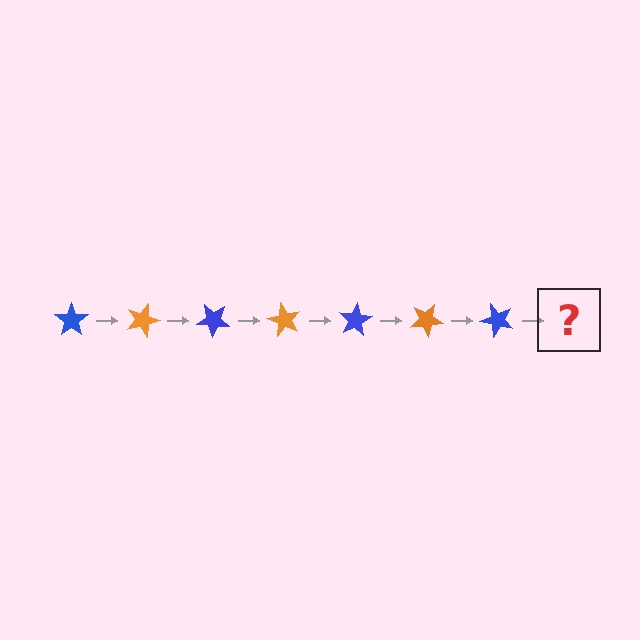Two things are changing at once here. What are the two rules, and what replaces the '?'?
The two rules are that it rotates 20 degrees each step and the color cycles through blue and orange. The '?' should be an orange star, rotated 140 degrees from the start.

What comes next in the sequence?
The next element should be an orange star, rotated 140 degrees from the start.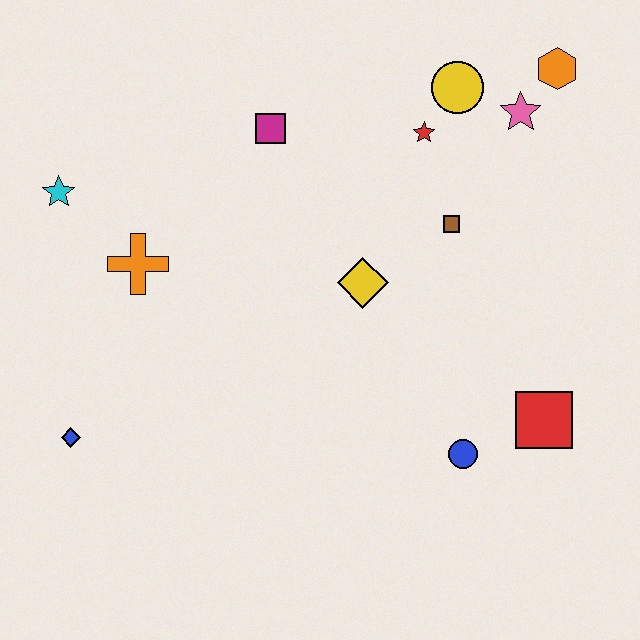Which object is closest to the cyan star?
The orange cross is closest to the cyan star.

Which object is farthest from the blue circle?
The cyan star is farthest from the blue circle.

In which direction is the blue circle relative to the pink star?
The blue circle is below the pink star.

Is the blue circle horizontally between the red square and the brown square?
Yes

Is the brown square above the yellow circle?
No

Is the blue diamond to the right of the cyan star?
Yes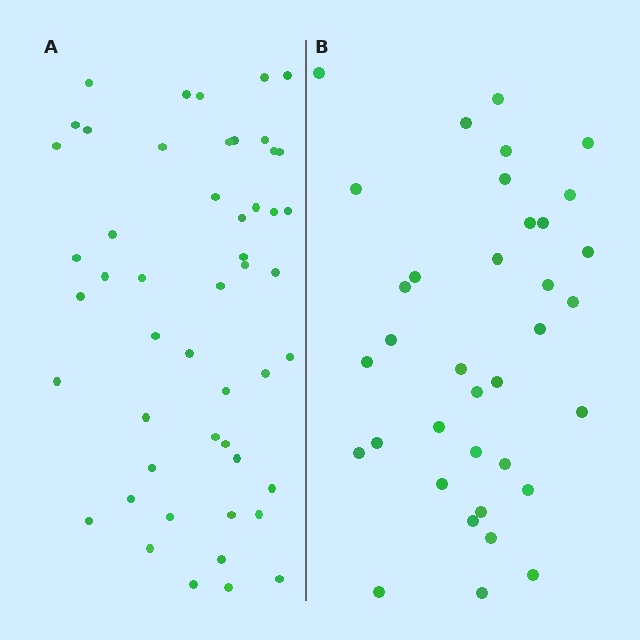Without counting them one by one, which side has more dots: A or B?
Region A (the left region) has more dots.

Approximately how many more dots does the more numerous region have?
Region A has approximately 15 more dots than region B.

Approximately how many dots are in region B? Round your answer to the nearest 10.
About 40 dots. (The exact count is 36, which rounds to 40.)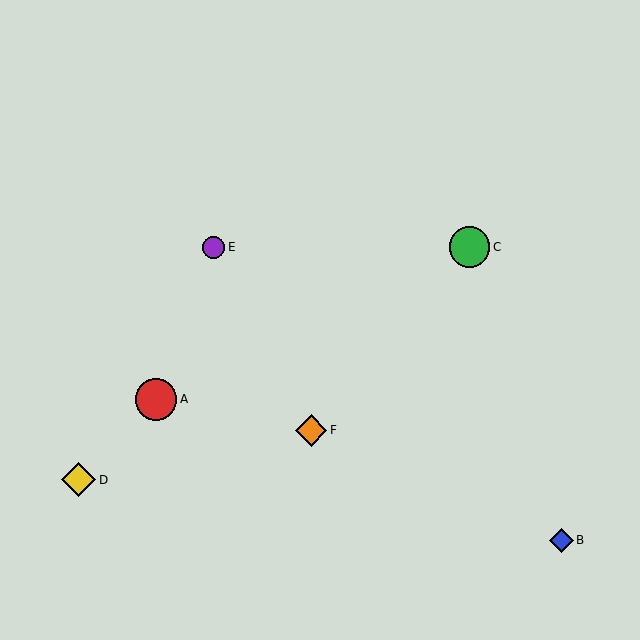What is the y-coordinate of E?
Object E is at y≈247.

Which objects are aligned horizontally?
Objects C, E are aligned horizontally.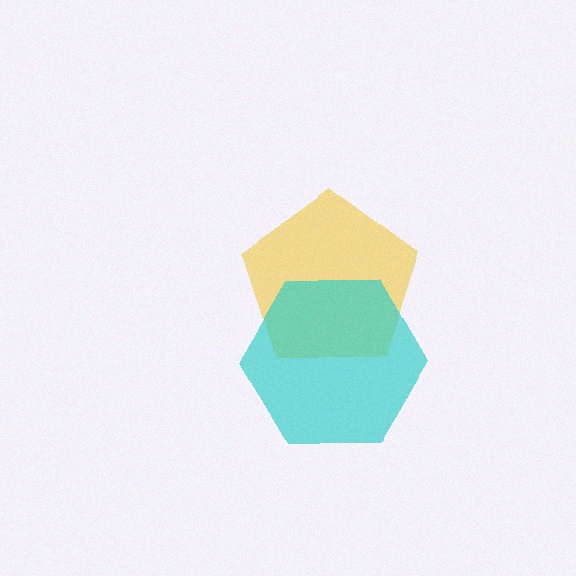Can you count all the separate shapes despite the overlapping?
Yes, there are 2 separate shapes.